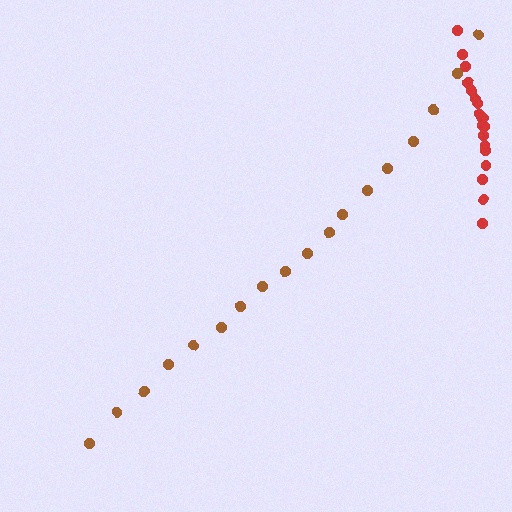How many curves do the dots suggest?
There are 2 distinct paths.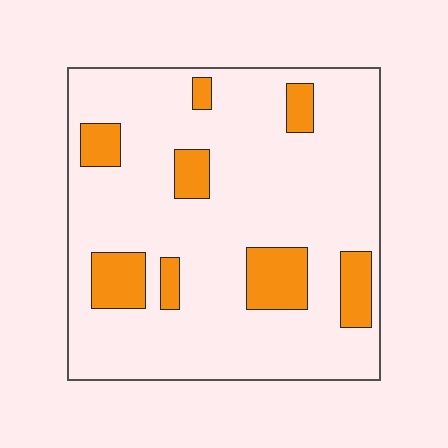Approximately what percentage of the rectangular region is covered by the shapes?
Approximately 15%.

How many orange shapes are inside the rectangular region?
8.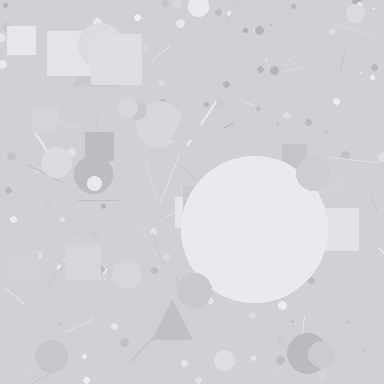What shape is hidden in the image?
A circle is hidden in the image.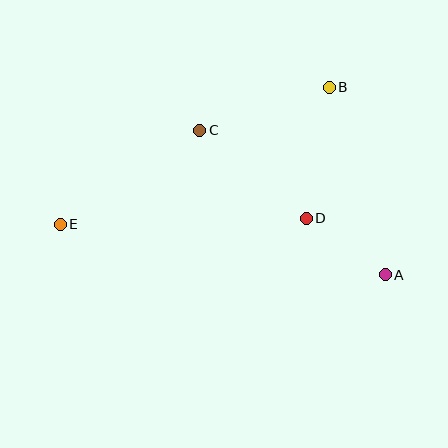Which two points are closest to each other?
Points A and D are closest to each other.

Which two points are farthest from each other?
Points A and E are farthest from each other.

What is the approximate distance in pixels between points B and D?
The distance between B and D is approximately 133 pixels.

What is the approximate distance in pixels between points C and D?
The distance between C and D is approximately 138 pixels.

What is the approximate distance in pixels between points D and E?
The distance between D and E is approximately 246 pixels.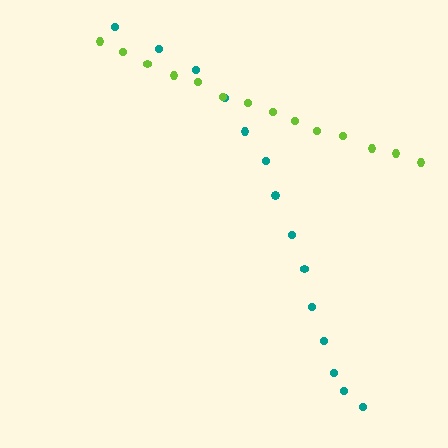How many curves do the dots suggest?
There are 2 distinct paths.